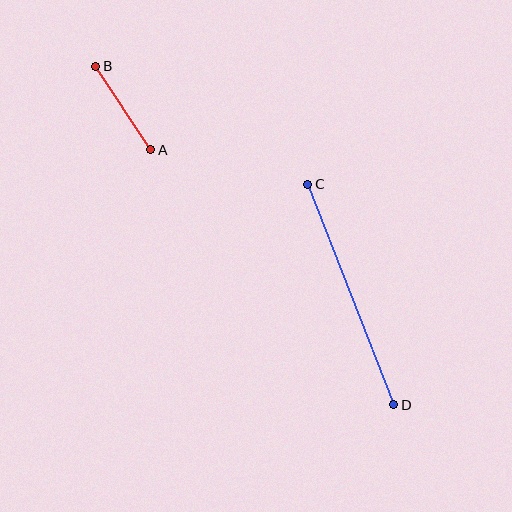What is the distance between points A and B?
The distance is approximately 100 pixels.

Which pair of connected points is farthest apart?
Points C and D are farthest apart.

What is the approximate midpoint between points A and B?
The midpoint is at approximately (123, 108) pixels.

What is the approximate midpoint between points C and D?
The midpoint is at approximately (351, 295) pixels.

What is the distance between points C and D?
The distance is approximately 237 pixels.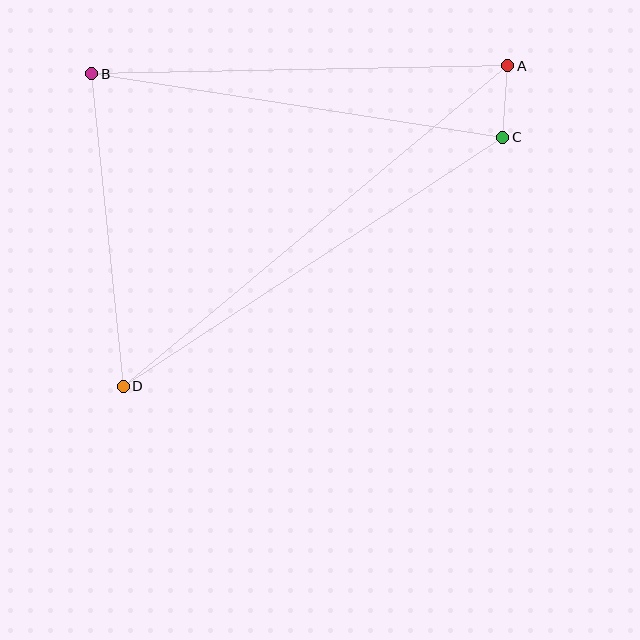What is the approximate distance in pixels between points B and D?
The distance between B and D is approximately 314 pixels.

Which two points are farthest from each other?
Points A and D are farthest from each other.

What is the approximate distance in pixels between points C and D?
The distance between C and D is approximately 454 pixels.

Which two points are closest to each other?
Points A and C are closest to each other.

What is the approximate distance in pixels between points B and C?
The distance between B and C is approximately 416 pixels.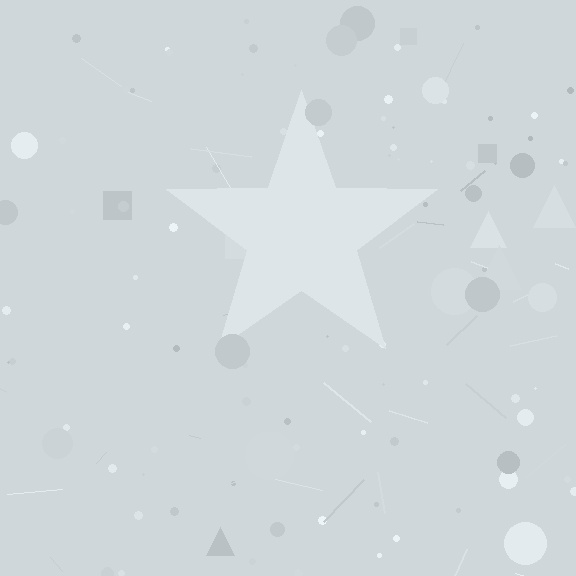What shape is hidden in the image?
A star is hidden in the image.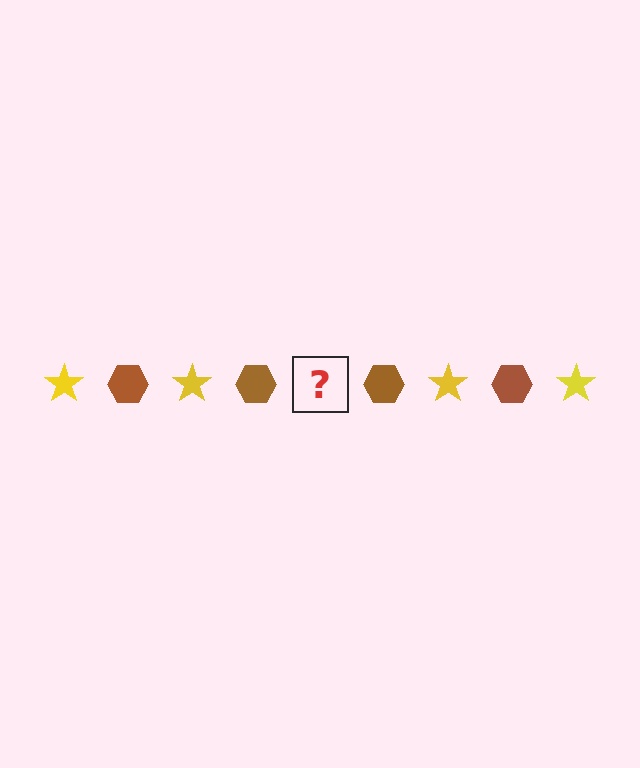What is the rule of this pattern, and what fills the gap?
The rule is that the pattern alternates between yellow star and brown hexagon. The gap should be filled with a yellow star.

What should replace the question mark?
The question mark should be replaced with a yellow star.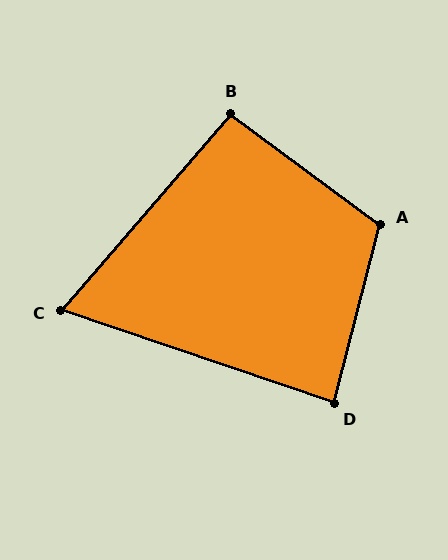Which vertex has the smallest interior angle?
C, at approximately 68 degrees.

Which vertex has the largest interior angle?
A, at approximately 112 degrees.